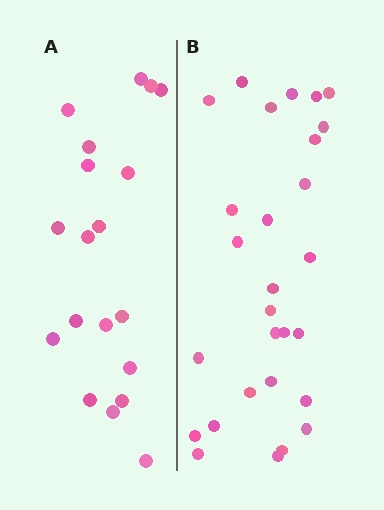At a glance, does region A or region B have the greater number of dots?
Region B (the right region) has more dots.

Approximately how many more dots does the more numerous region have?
Region B has roughly 8 or so more dots than region A.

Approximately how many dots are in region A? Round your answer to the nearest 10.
About 20 dots. (The exact count is 19, which rounds to 20.)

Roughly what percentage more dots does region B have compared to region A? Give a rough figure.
About 45% more.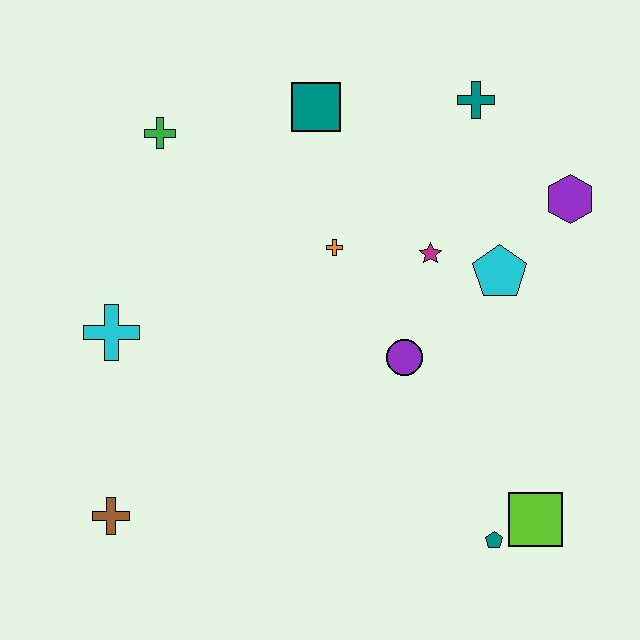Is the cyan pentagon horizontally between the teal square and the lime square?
Yes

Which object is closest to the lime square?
The teal pentagon is closest to the lime square.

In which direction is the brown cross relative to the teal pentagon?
The brown cross is to the left of the teal pentagon.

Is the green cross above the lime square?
Yes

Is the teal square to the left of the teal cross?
Yes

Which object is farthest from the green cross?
The lime square is farthest from the green cross.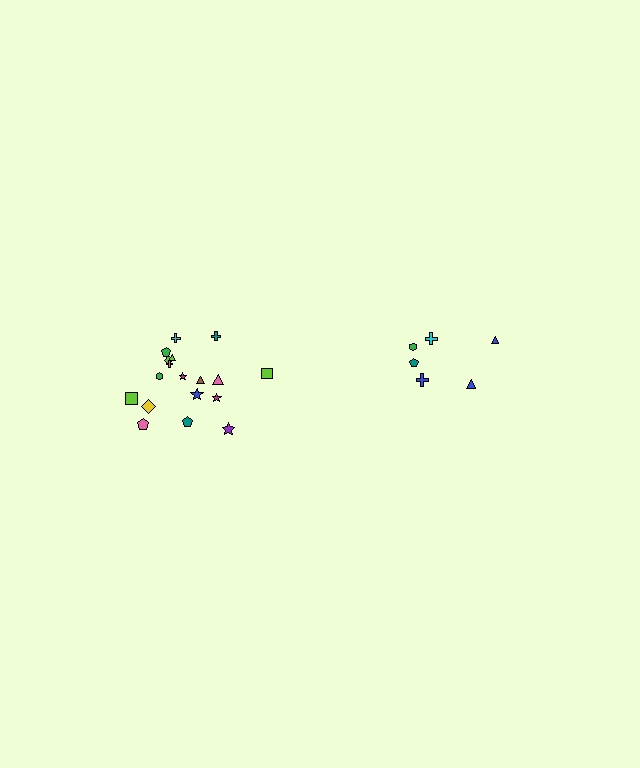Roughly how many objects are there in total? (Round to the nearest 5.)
Roughly 25 objects in total.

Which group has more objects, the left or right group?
The left group.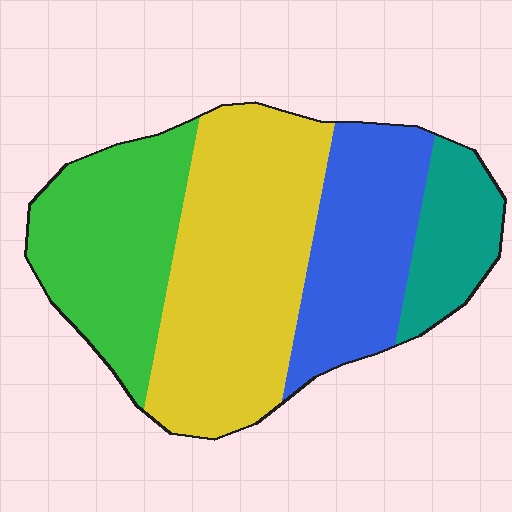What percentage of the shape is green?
Green covers roughly 25% of the shape.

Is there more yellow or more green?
Yellow.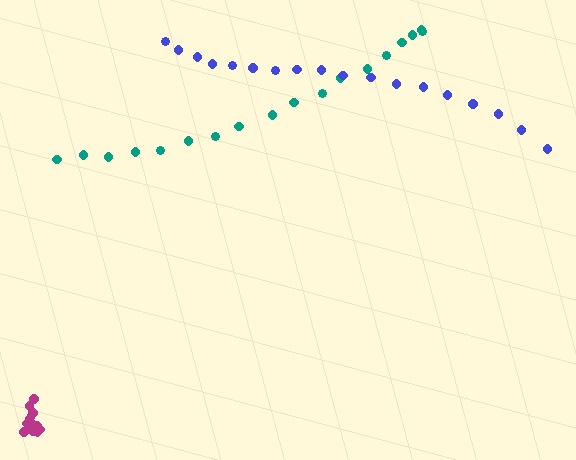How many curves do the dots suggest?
There are 3 distinct paths.